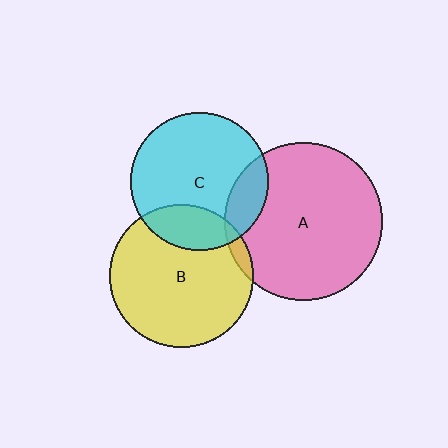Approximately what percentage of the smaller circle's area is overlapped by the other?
Approximately 15%.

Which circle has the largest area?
Circle A (pink).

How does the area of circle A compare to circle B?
Approximately 1.2 times.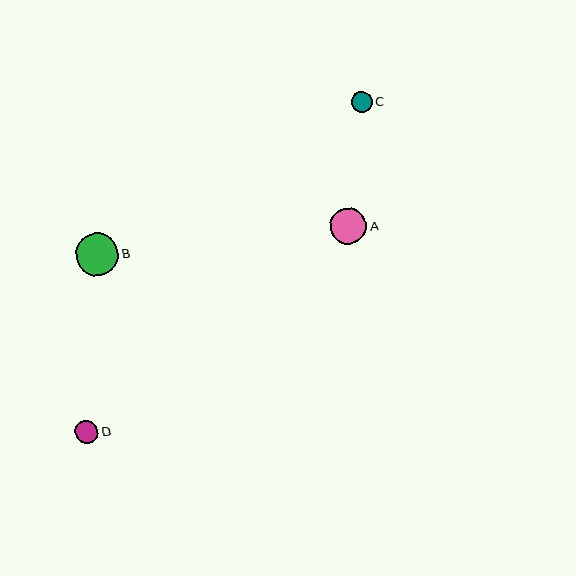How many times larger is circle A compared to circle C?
Circle A is approximately 1.7 times the size of circle C.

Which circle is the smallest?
Circle C is the smallest with a size of approximately 21 pixels.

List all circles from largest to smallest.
From largest to smallest: B, A, D, C.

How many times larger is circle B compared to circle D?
Circle B is approximately 1.8 times the size of circle D.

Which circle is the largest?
Circle B is the largest with a size of approximately 43 pixels.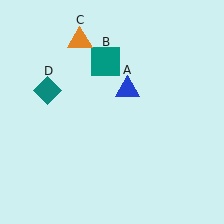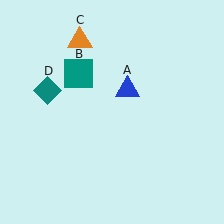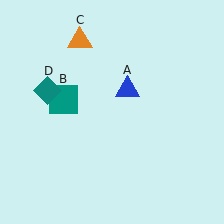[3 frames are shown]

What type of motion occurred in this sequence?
The teal square (object B) rotated counterclockwise around the center of the scene.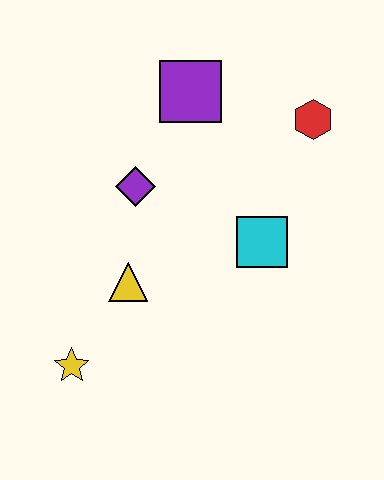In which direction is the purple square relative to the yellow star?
The purple square is above the yellow star.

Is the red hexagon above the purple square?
No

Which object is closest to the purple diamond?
The yellow triangle is closest to the purple diamond.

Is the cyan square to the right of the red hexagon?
No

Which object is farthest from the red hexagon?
The yellow star is farthest from the red hexagon.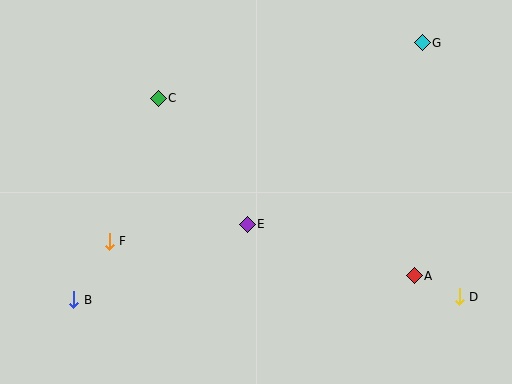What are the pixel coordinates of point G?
Point G is at (422, 43).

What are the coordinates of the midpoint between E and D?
The midpoint between E and D is at (353, 260).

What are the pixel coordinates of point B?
Point B is at (74, 300).